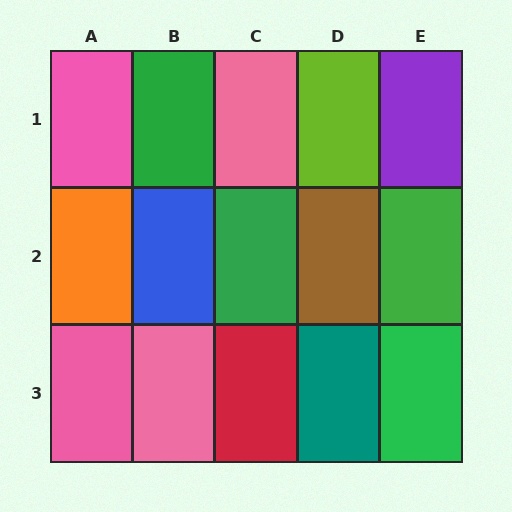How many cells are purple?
1 cell is purple.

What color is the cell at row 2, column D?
Brown.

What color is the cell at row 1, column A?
Pink.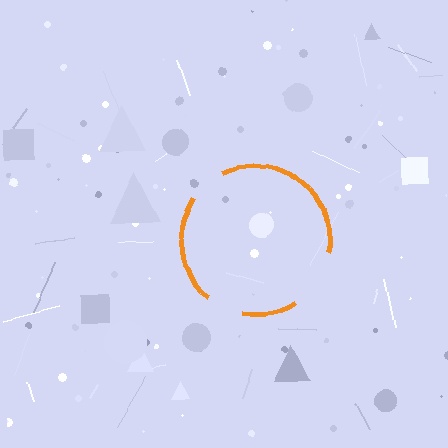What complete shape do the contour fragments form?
The contour fragments form a circle.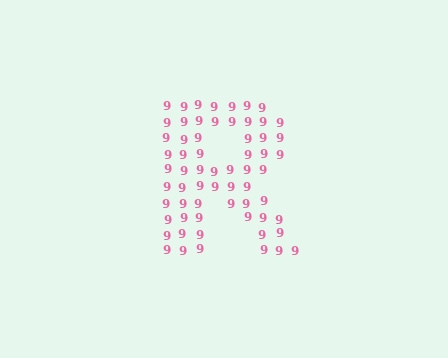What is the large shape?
The large shape is the letter R.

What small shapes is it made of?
It is made of small digit 9's.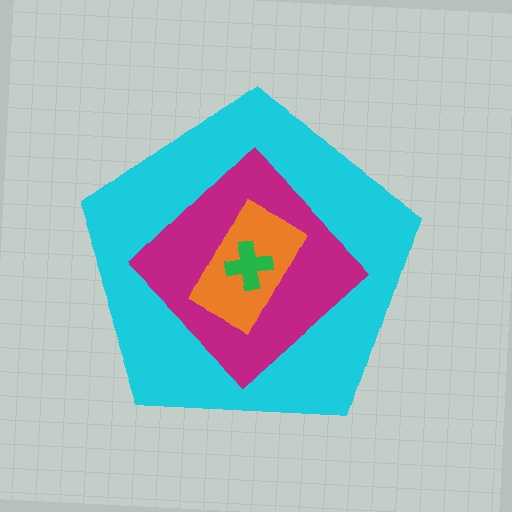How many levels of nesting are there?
4.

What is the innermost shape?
The green cross.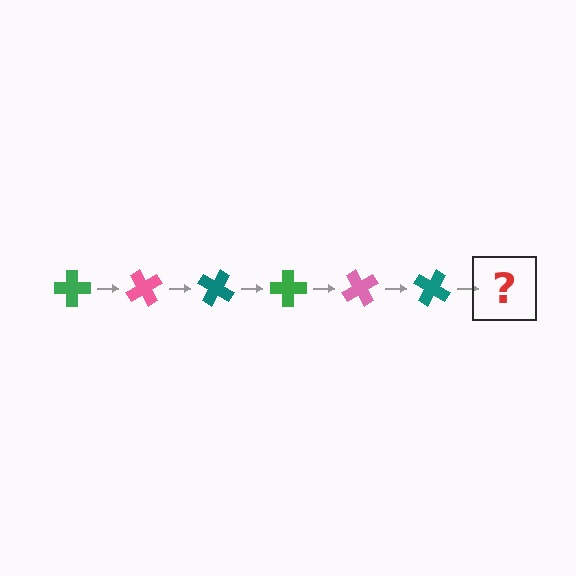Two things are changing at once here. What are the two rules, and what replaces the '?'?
The two rules are that it rotates 60 degrees each step and the color cycles through green, pink, and teal. The '?' should be a green cross, rotated 360 degrees from the start.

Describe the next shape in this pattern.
It should be a green cross, rotated 360 degrees from the start.